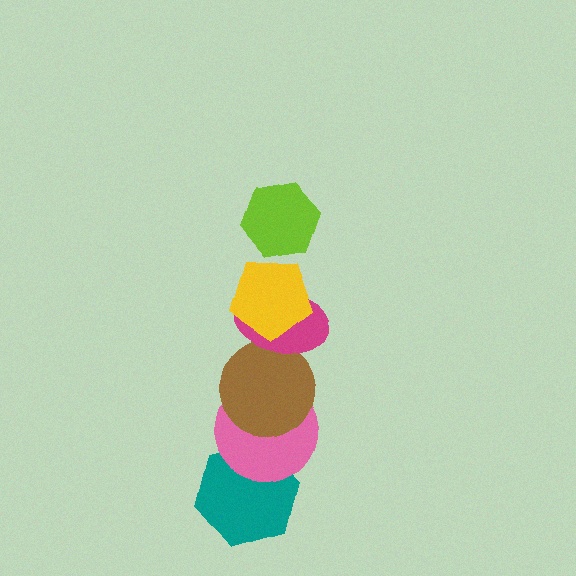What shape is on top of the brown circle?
The magenta ellipse is on top of the brown circle.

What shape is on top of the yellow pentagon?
The lime hexagon is on top of the yellow pentagon.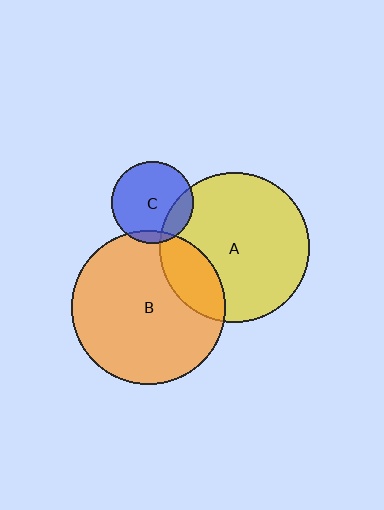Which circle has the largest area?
Circle B (orange).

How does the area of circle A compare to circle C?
Approximately 3.4 times.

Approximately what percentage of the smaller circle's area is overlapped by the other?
Approximately 10%.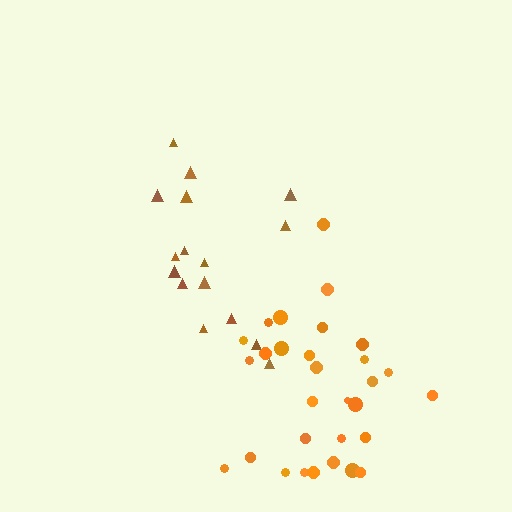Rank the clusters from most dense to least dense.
orange, brown.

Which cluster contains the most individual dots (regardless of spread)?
Orange (31).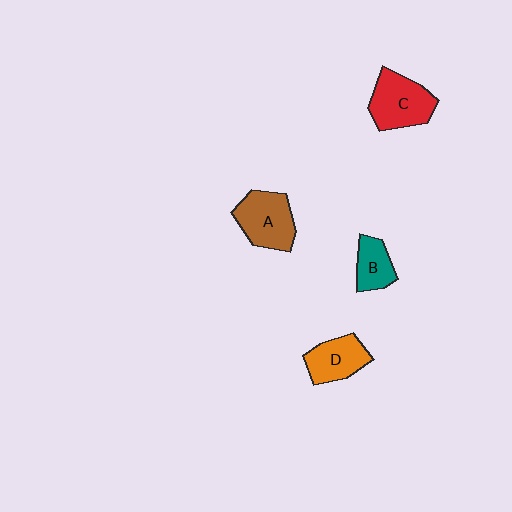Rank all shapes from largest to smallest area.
From largest to smallest: C (red), A (brown), D (orange), B (teal).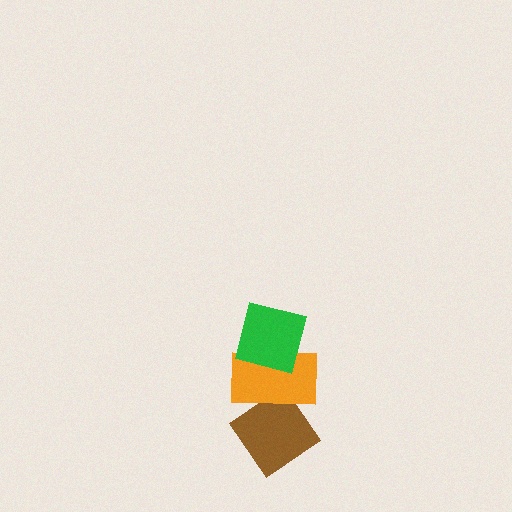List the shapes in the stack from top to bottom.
From top to bottom: the green square, the orange rectangle, the brown diamond.